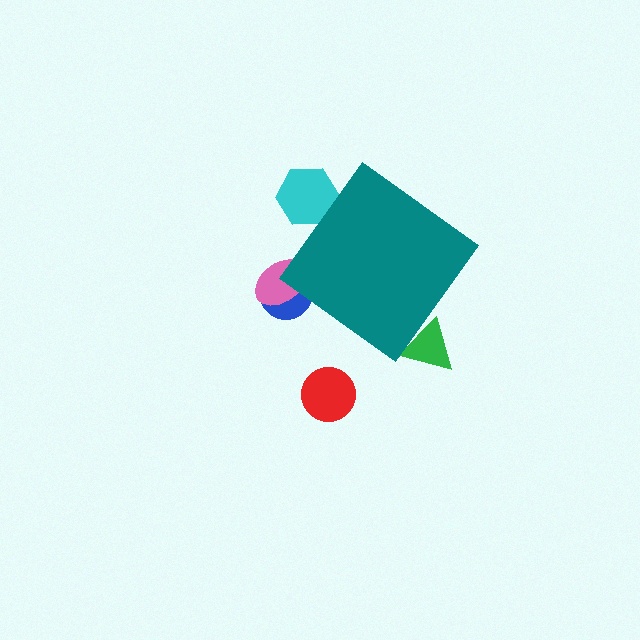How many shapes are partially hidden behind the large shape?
4 shapes are partially hidden.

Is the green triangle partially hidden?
Yes, the green triangle is partially hidden behind the teal diamond.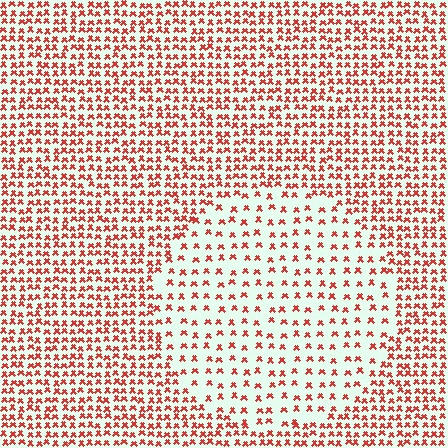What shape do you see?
I see a circle.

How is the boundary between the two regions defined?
The boundary is defined by a change in element density (approximately 2.2x ratio). All elements are the same color, size, and shape.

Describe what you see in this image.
The image contains small red elements arranged at two different densities. A circle-shaped region is visible where the elements are less densely packed than the surrounding area.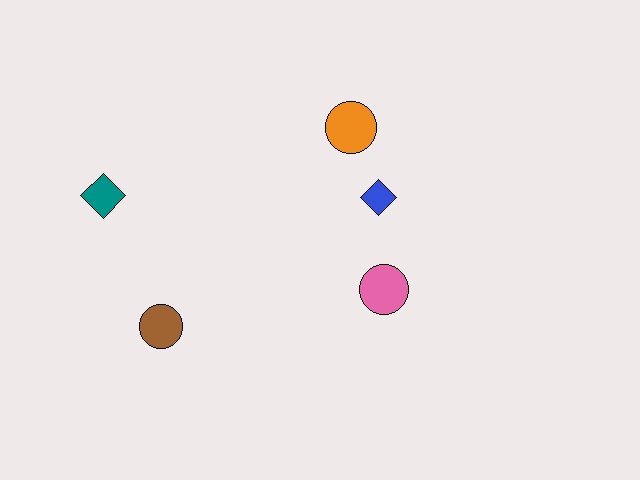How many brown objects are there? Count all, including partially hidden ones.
There is 1 brown object.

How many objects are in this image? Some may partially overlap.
There are 5 objects.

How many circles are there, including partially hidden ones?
There are 3 circles.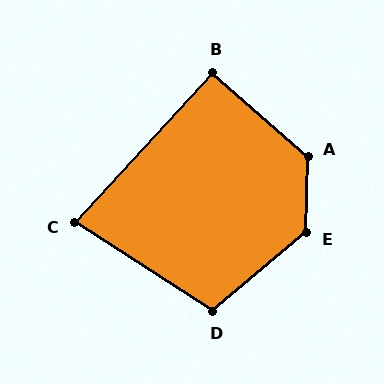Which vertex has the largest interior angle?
E, at approximately 131 degrees.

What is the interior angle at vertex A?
Approximately 130 degrees (obtuse).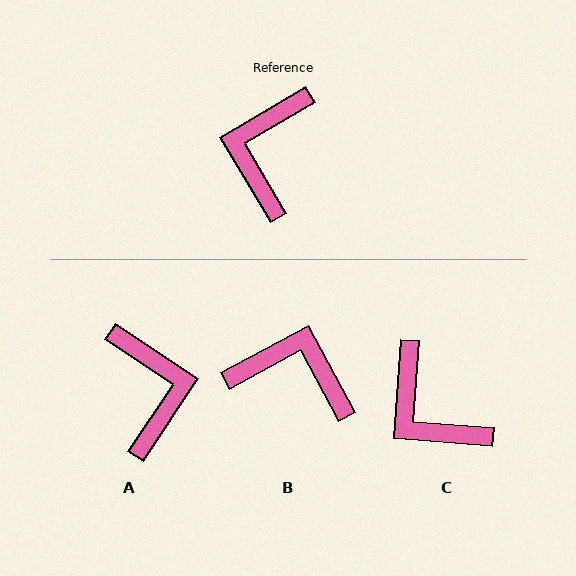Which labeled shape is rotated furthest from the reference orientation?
A, about 154 degrees away.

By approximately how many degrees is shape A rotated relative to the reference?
Approximately 154 degrees clockwise.